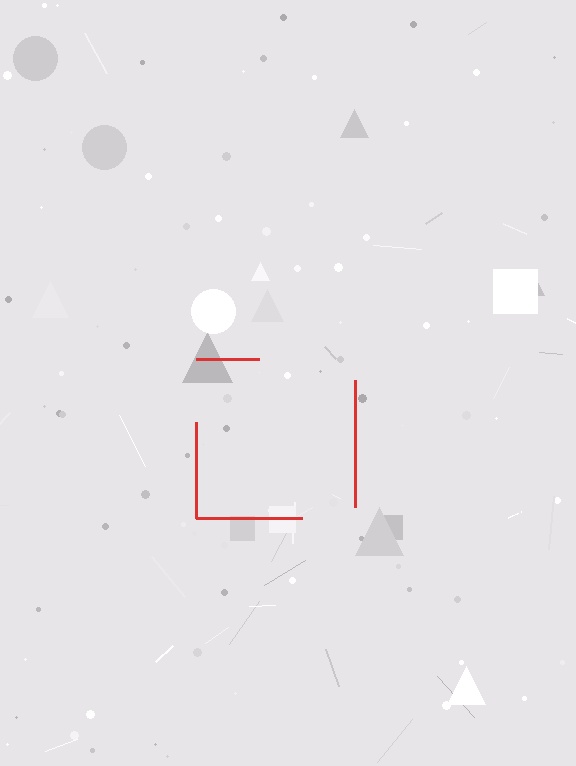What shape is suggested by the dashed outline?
The dashed outline suggests a square.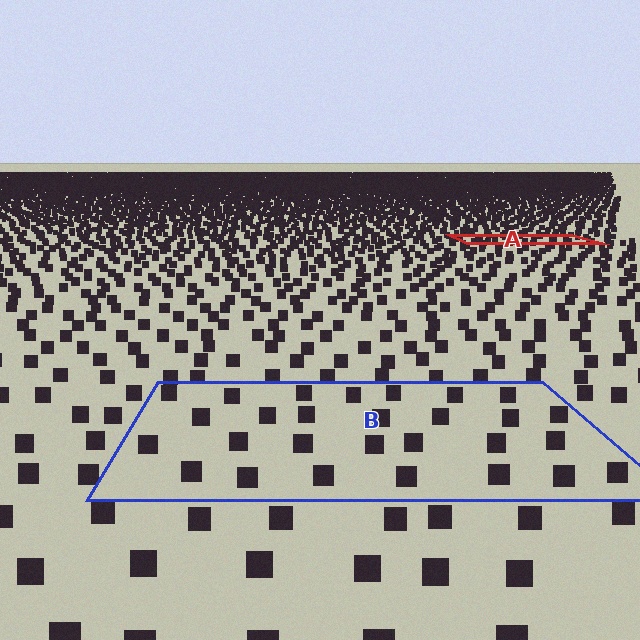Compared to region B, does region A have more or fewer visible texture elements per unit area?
Region A has more texture elements per unit area — they are packed more densely because it is farther away.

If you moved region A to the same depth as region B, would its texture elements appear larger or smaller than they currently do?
They would appear larger. At a closer depth, the same texture elements are projected at a bigger on-screen size.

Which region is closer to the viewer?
Region B is closer. The texture elements there are larger and more spread out.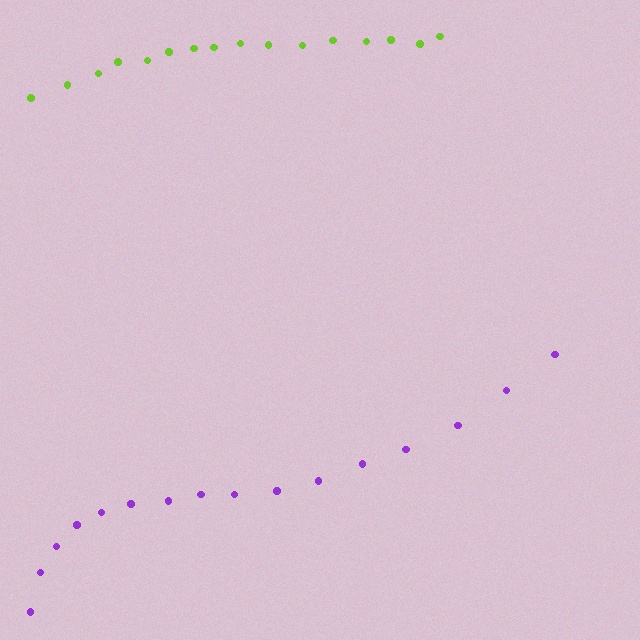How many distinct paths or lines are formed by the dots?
There are 2 distinct paths.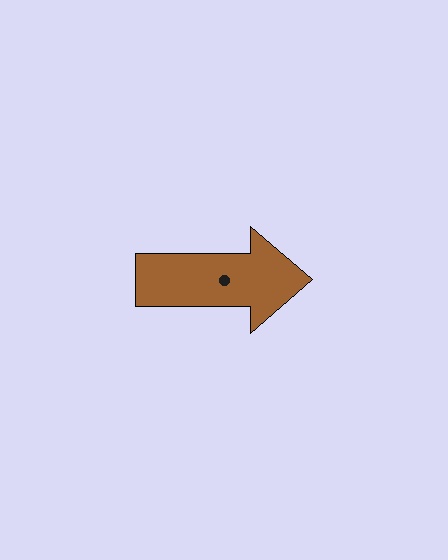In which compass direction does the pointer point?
East.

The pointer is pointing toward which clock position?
Roughly 3 o'clock.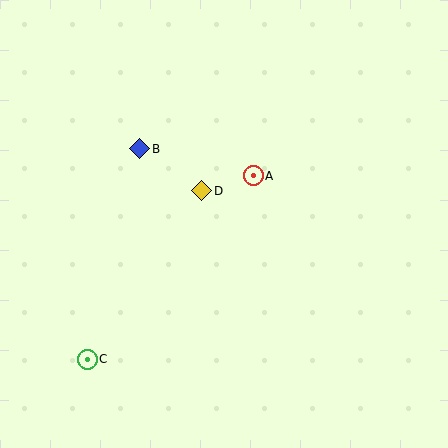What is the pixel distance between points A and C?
The distance between A and C is 248 pixels.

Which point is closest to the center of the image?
Point D at (202, 191) is closest to the center.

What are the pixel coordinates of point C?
Point C is at (87, 359).